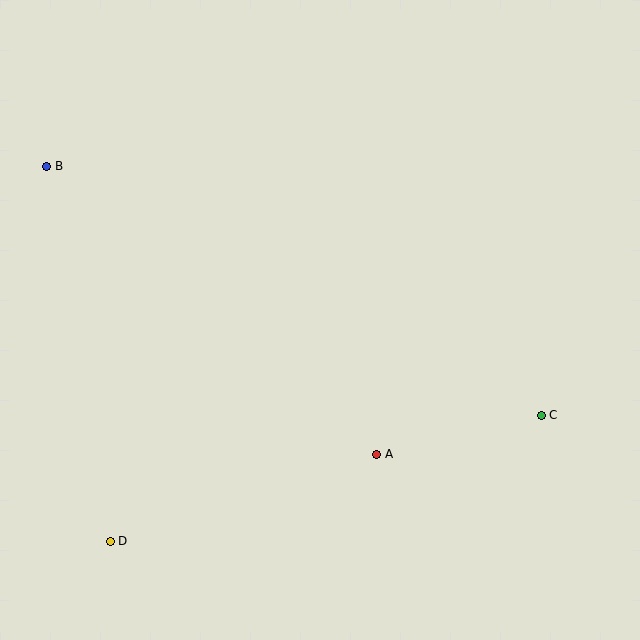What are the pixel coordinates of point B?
Point B is at (47, 166).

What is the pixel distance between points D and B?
The distance between D and B is 381 pixels.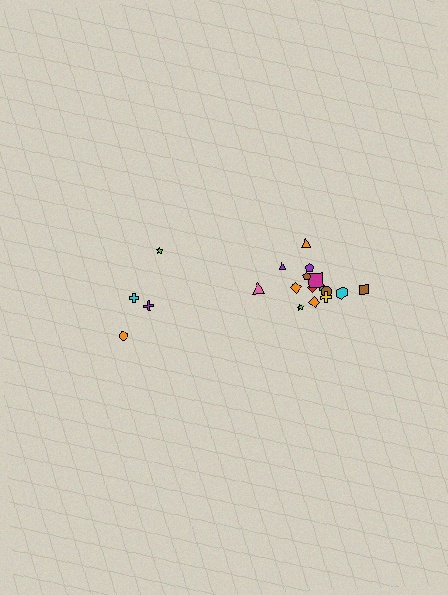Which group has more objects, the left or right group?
The right group.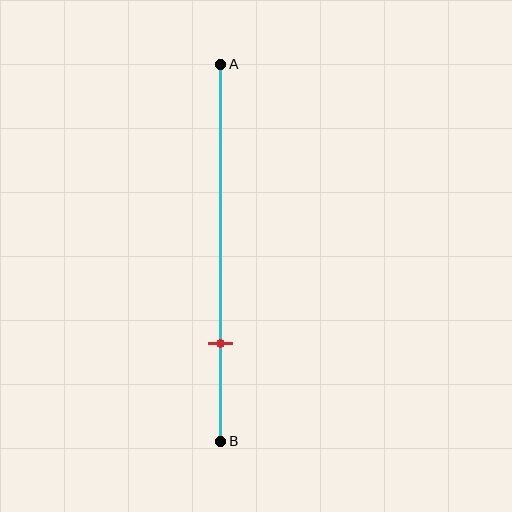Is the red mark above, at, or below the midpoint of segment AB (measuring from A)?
The red mark is below the midpoint of segment AB.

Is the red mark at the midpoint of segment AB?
No, the mark is at about 75% from A, not at the 50% midpoint.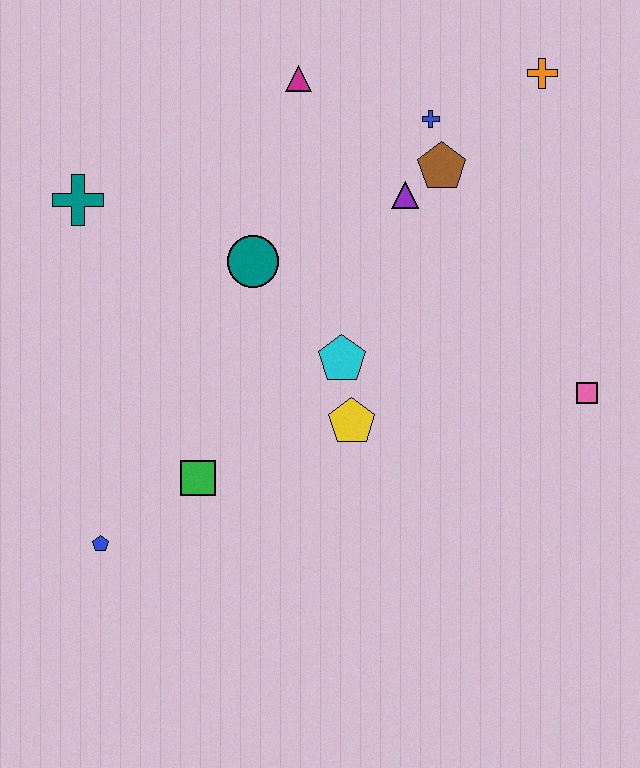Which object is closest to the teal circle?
The cyan pentagon is closest to the teal circle.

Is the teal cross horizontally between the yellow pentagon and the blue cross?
No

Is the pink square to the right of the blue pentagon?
Yes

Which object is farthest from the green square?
The orange cross is farthest from the green square.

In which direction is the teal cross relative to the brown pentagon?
The teal cross is to the left of the brown pentagon.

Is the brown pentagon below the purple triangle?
No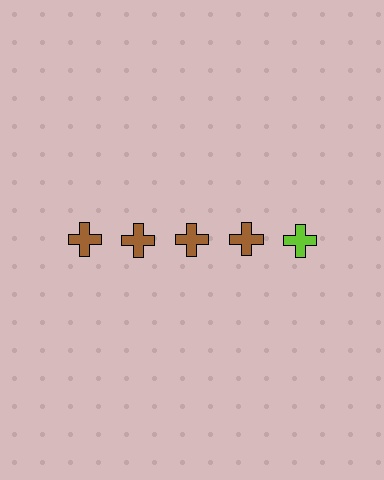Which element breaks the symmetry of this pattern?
The lime cross in the top row, rightmost column breaks the symmetry. All other shapes are brown crosses.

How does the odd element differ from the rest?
It has a different color: lime instead of brown.